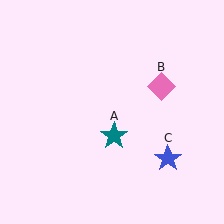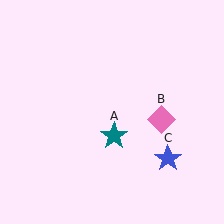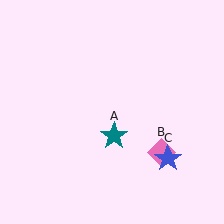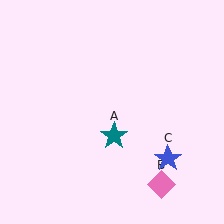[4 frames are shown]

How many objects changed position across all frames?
1 object changed position: pink diamond (object B).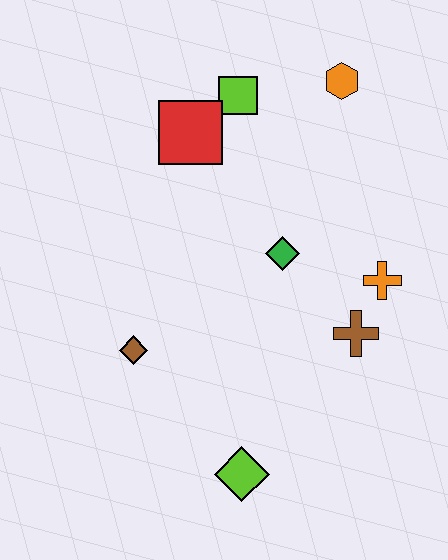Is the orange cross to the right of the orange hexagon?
Yes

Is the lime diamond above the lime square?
No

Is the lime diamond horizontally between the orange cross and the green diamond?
No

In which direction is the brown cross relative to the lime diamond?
The brown cross is above the lime diamond.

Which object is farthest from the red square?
The lime diamond is farthest from the red square.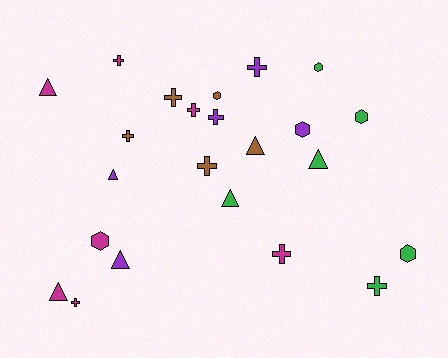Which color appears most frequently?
Magenta, with 7 objects.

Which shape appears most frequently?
Cross, with 10 objects.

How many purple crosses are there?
There are 2 purple crosses.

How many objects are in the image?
There are 23 objects.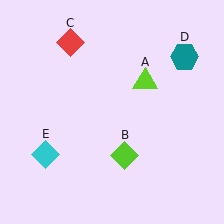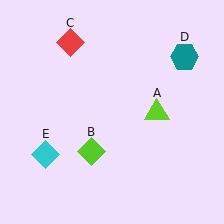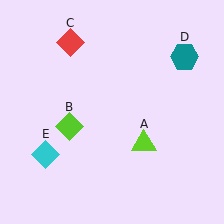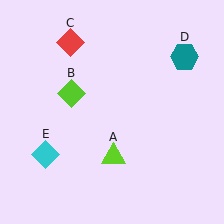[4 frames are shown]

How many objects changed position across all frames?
2 objects changed position: lime triangle (object A), lime diamond (object B).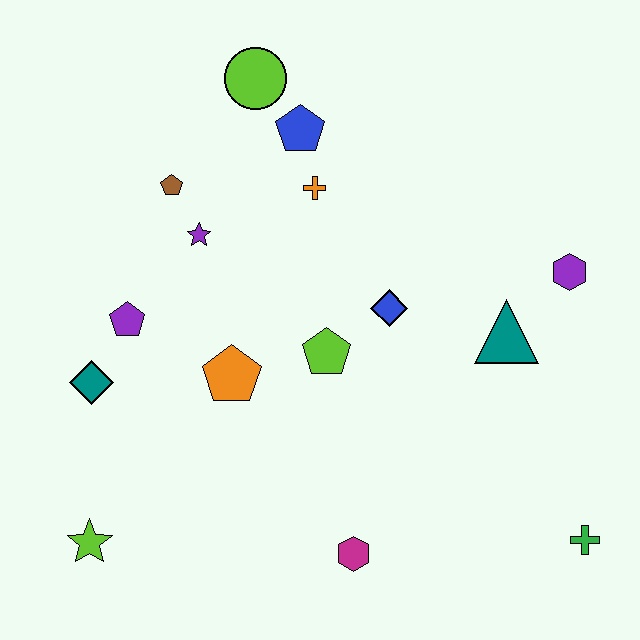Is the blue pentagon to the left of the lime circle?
No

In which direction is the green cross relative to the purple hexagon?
The green cross is below the purple hexagon.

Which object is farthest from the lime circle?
The green cross is farthest from the lime circle.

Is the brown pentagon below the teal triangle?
No